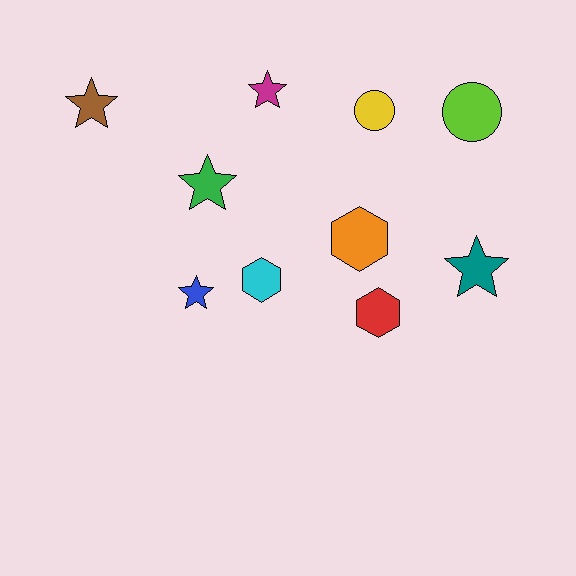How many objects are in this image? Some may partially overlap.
There are 10 objects.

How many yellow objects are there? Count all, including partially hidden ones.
There is 1 yellow object.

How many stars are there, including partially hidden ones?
There are 5 stars.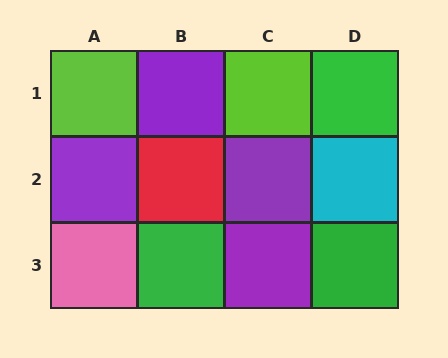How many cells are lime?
2 cells are lime.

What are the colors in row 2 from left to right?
Purple, red, purple, cyan.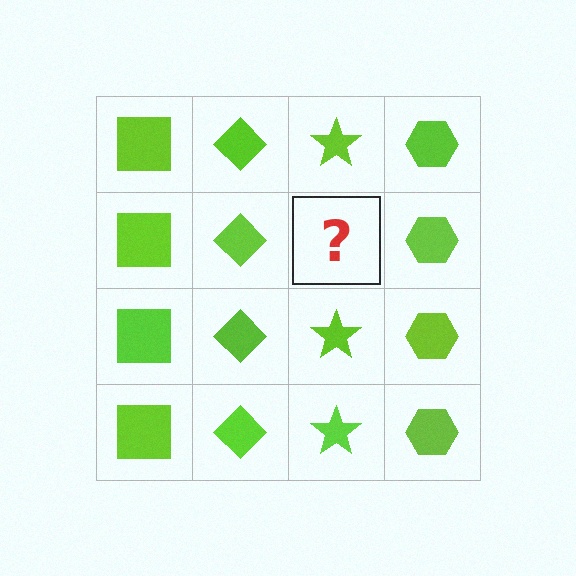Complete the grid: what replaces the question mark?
The question mark should be replaced with a lime star.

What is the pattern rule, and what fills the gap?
The rule is that each column has a consistent shape. The gap should be filled with a lime star.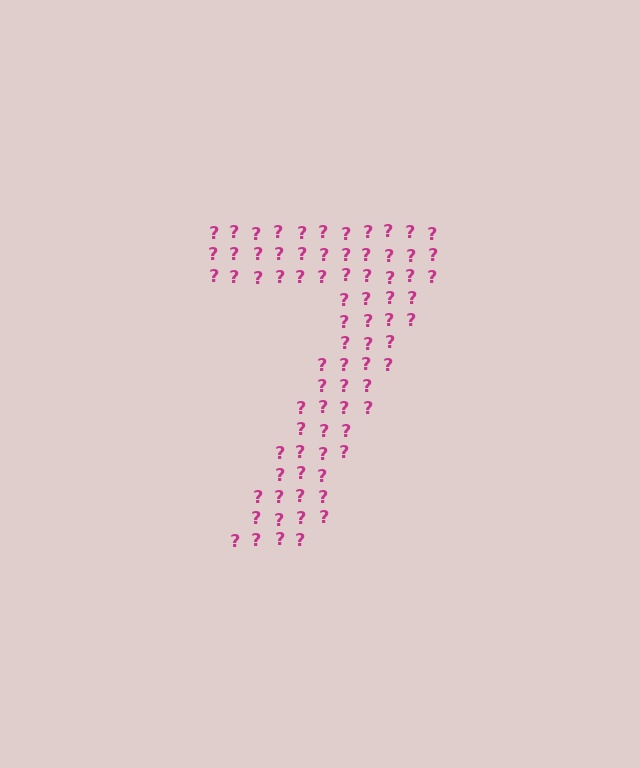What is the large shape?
The large shape is the digit 7.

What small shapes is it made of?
It is made of small question marks.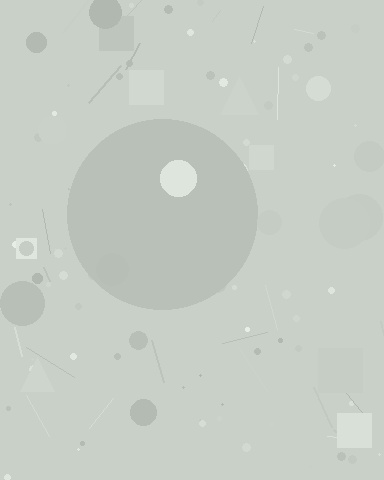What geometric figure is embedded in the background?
A circle is embedded in the background.